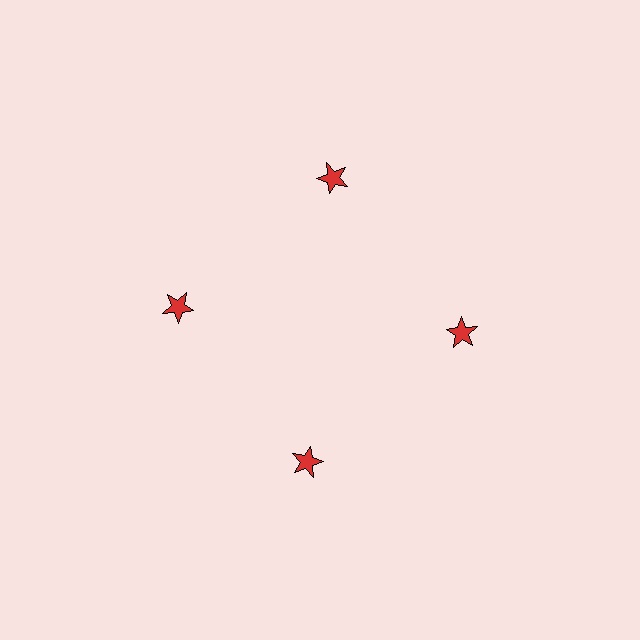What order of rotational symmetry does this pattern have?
This pattern has 4-fold rotational symmetry.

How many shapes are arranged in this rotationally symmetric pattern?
There are 4 shapes, arranged in 4 groups of 1.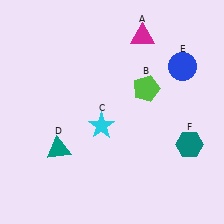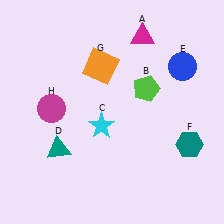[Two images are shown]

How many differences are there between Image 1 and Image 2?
There are 2 differences between the two images.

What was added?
An orange square (G), a magenta circle (H) were added in Image 2.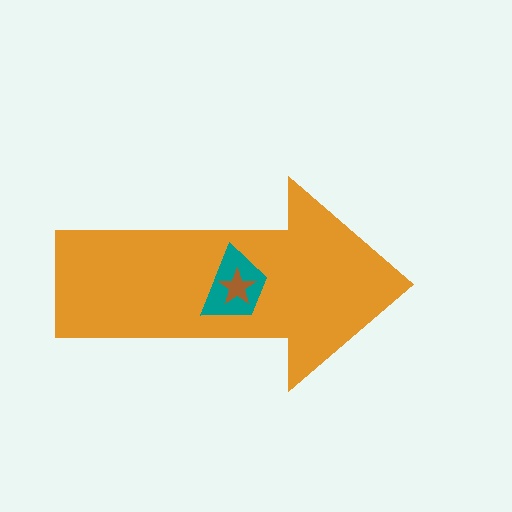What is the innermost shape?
The brown star.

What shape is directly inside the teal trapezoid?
The brown star.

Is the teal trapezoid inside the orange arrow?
Yes.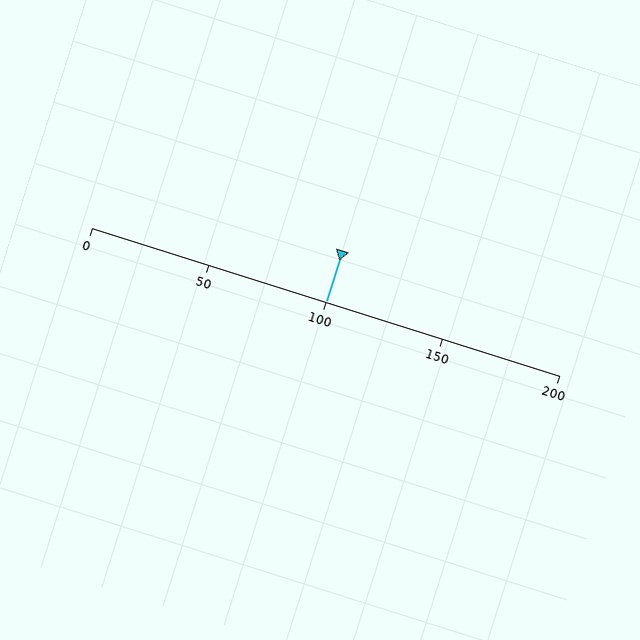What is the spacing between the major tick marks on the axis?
The major ticks are spaced 50 apart.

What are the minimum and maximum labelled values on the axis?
The axis runs from 0 to 200.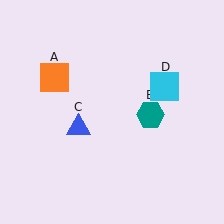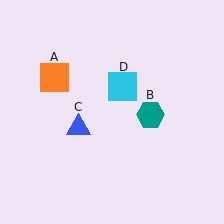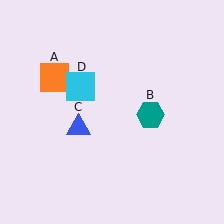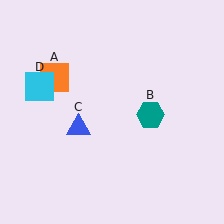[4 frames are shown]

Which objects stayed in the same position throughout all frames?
Orange square (object A) and teal hexagon (object B) and blue triangle (object C) remained stationary.